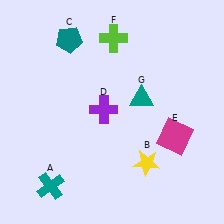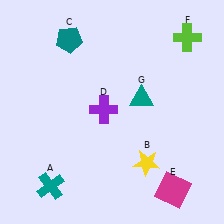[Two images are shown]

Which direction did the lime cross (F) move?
The lime cross (F) moved right.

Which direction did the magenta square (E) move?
The magenta square (E) moved down.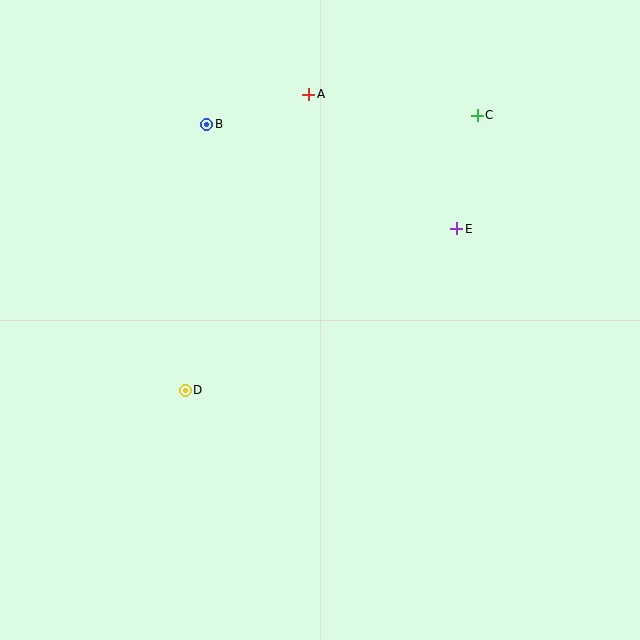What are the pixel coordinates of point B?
Point B is at (207, 124).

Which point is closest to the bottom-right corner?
Point E is closest to the bottom-right corner.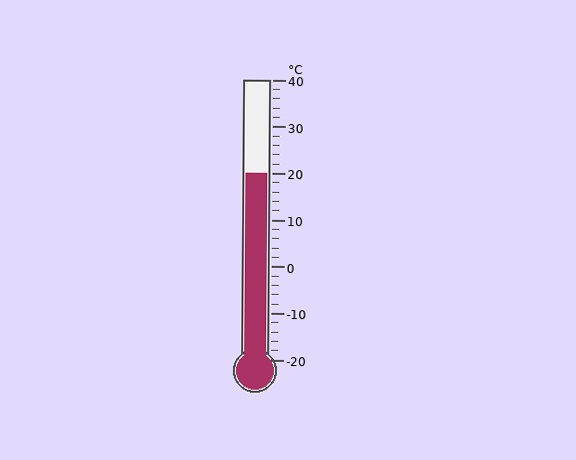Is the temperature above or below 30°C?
The temperature is below 30°C.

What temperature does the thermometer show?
The thermometer shows approximately 20°C.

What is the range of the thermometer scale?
The thermometer scale ranges from -20°C to 40°C.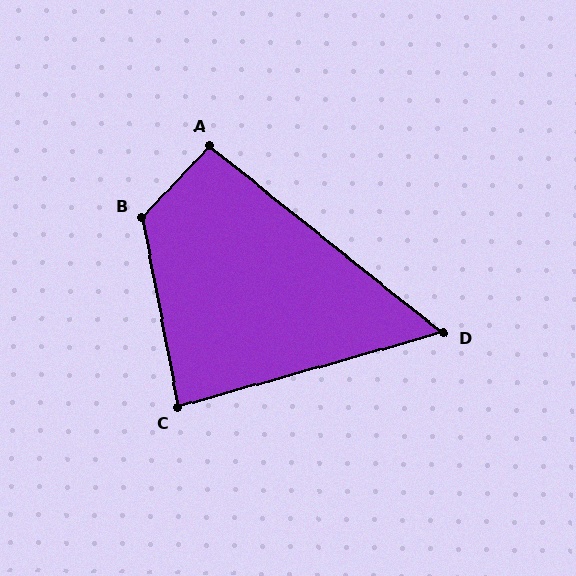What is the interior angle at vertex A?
Approximately 95 degrees (obtuse).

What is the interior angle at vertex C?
Approximately 85 degrees (acute).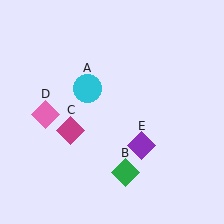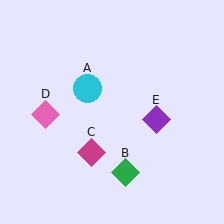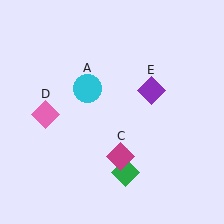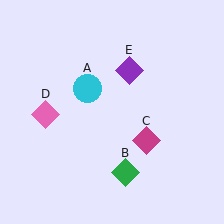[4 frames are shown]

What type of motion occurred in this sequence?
The magenta diamond (object C), purple diamond (object E) rotated counterclockwise around the center of the scene.